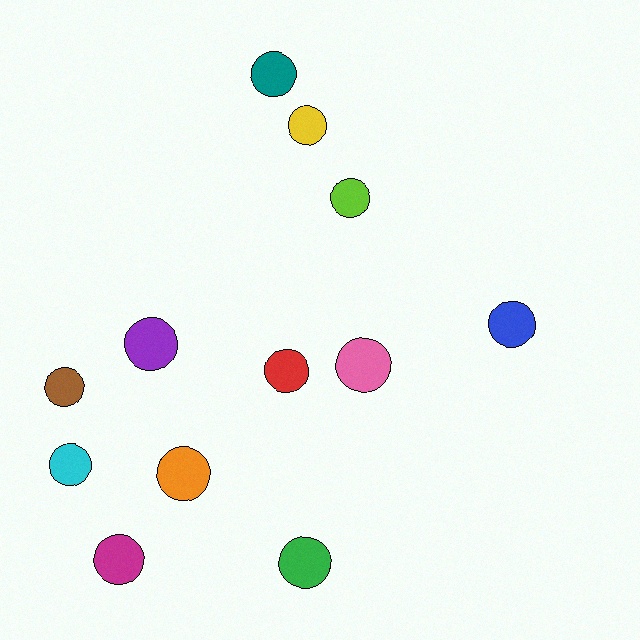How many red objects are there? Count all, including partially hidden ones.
There is 1 red object.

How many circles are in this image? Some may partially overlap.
There are 12 circles.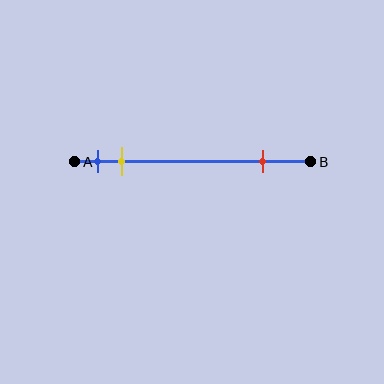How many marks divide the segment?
There are 3 marks dividing the segment.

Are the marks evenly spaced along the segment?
No, the marks are not evenly spaced.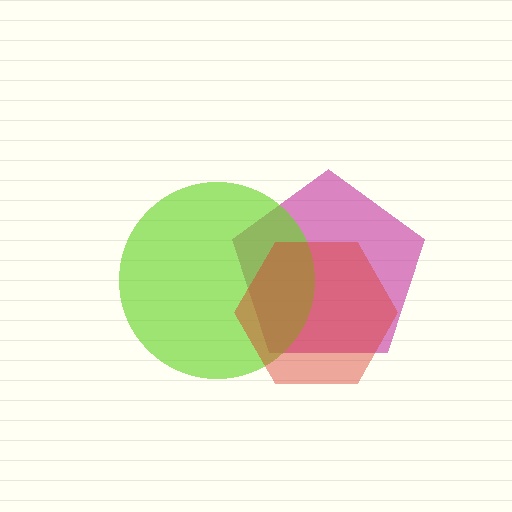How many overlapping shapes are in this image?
There are 3 overlapping shapes in the image.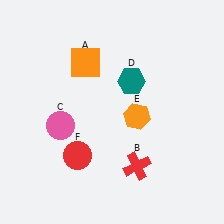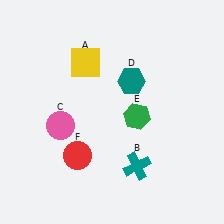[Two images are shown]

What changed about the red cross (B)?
In Image 1, B is red. In Image 2, it changed to teal.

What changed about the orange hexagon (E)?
In Image 1, E is orange. In Image 2, it changed to green.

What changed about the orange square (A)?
In Image 1, A is orange. In Image 2, it changed to yellow.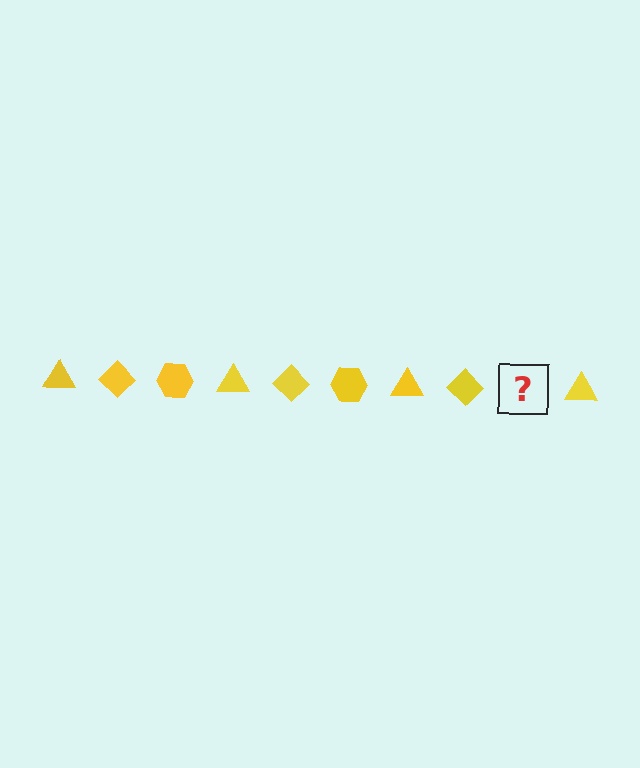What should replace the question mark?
The question mark should be replaced with a yellow hexagon.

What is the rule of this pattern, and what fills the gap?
The rule is that the pattern cycles through triangle, diamond, hexagon shapes in yellow. The gap should be filled with a yellow hexagon.